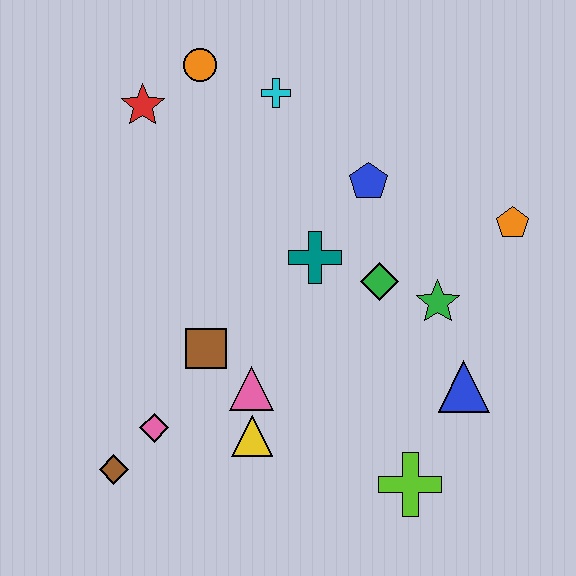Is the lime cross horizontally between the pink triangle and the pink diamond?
No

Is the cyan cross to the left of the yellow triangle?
No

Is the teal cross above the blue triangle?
Yes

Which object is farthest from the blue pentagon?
The brown diamond is farthest from the blue pentagon.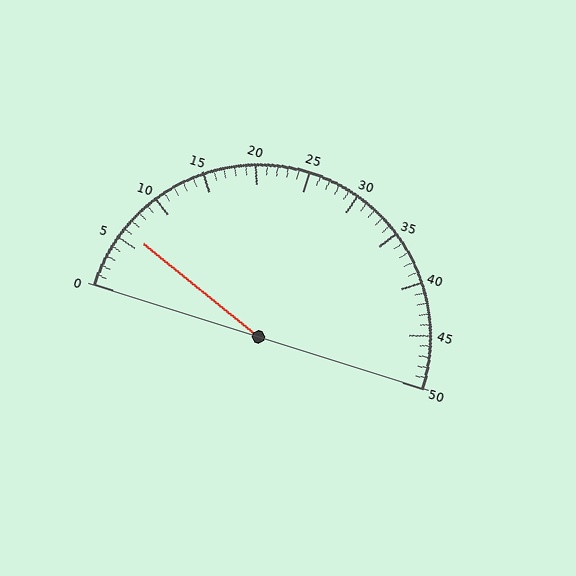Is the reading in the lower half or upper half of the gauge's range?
The reading is in the lower half of the range (0 to 50).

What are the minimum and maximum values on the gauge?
The gauge ranges from 0 to 50.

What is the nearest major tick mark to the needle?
The nearest major tick mark is 5.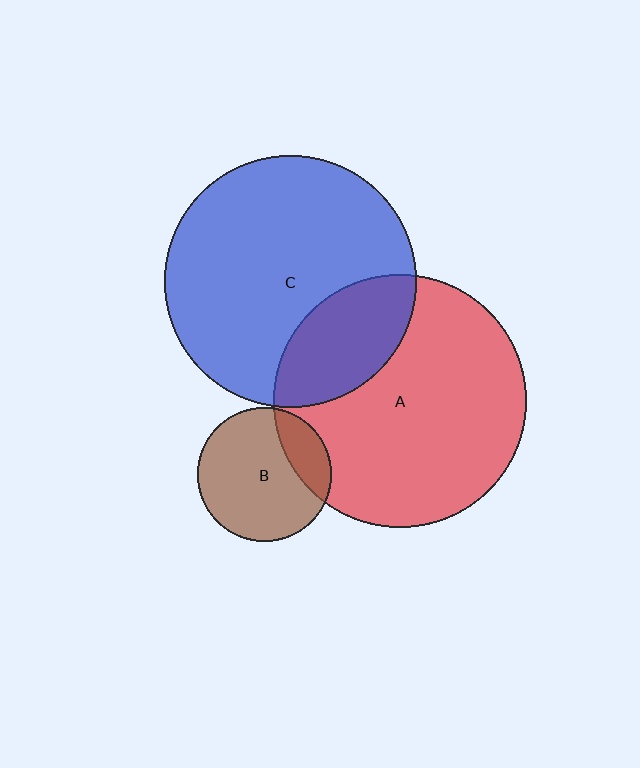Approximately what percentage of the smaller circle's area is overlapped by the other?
Approximately 20%.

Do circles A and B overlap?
Yes.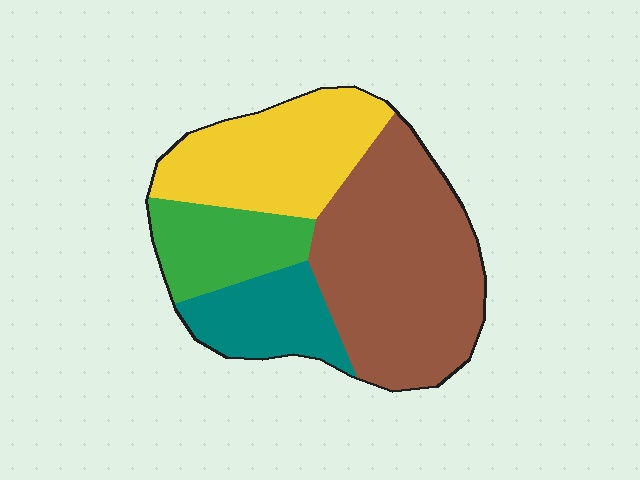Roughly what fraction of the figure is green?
Green covers 15% of the figure.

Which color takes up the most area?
Brown, at roughly 45%.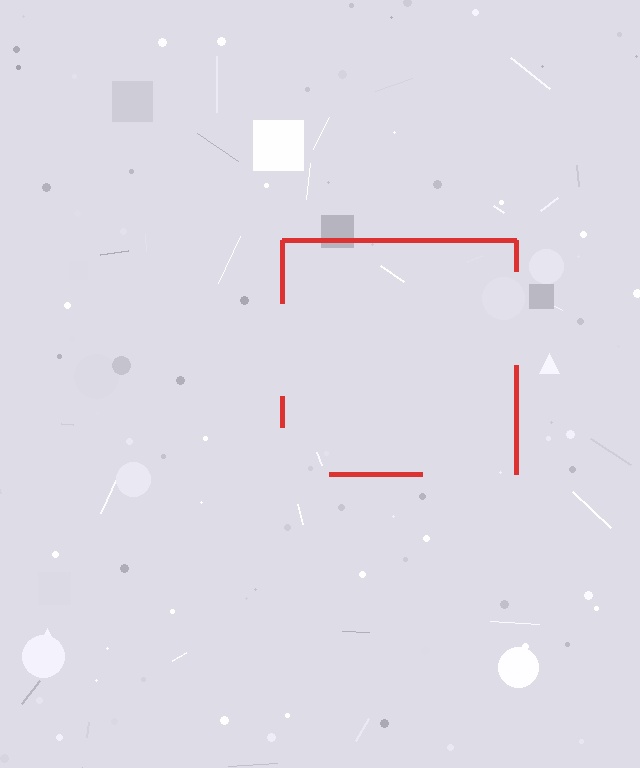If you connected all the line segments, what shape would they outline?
They would outline a square.